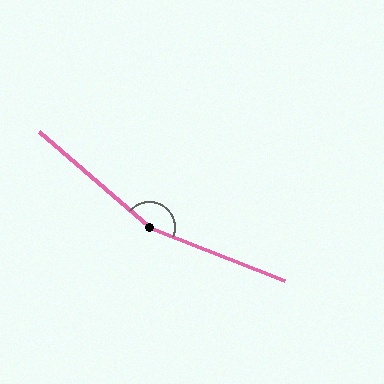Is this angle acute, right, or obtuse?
It is obtuse.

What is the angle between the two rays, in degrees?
Approximately 161 degrees.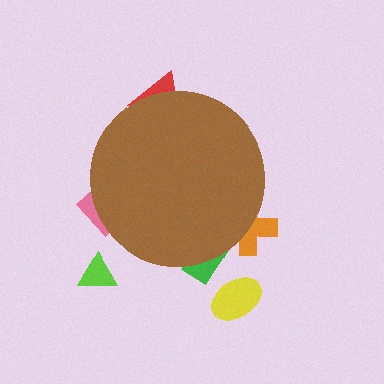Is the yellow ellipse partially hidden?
No, the yellow ellipse is fully visible.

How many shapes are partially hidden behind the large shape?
4 shapes are partially hidden.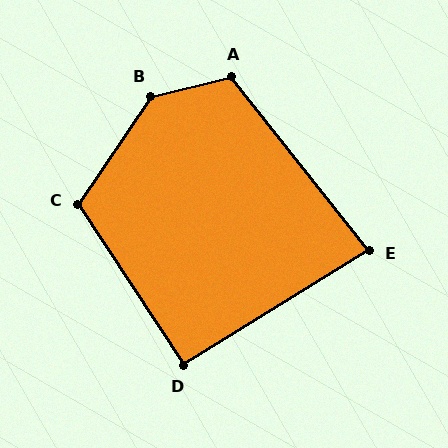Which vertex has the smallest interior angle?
E, at approximately 83 degrees.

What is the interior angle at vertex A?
Approximately 115 degrees (obtuse).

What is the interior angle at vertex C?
Approximately 113 degrees (obtuse).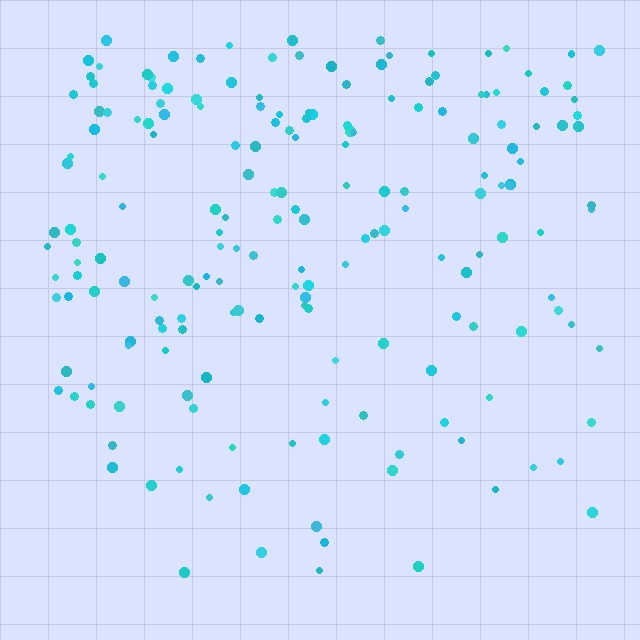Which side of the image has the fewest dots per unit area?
The bottom.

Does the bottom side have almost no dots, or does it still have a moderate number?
Still a moderate number, just noticeably fewer than the top.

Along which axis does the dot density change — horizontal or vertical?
Vertical.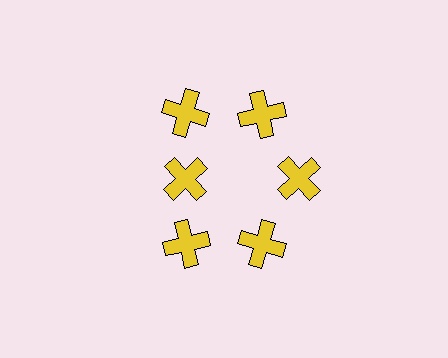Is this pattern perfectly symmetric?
No. The 6 yellow crosses are arranged in a ring, but one element near the 9 o'clock position is pulled inward toward the center, breaking the 6-fold rotational symmetry.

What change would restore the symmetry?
The symmetry would be restored by moving it outward, back onto the ring so that all 6 crosses sit at equal angles and equal distance from the center.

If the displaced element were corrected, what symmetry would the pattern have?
It would have 6-fold rotational symmetry — the pattern would map onto itself every 60 degrees.